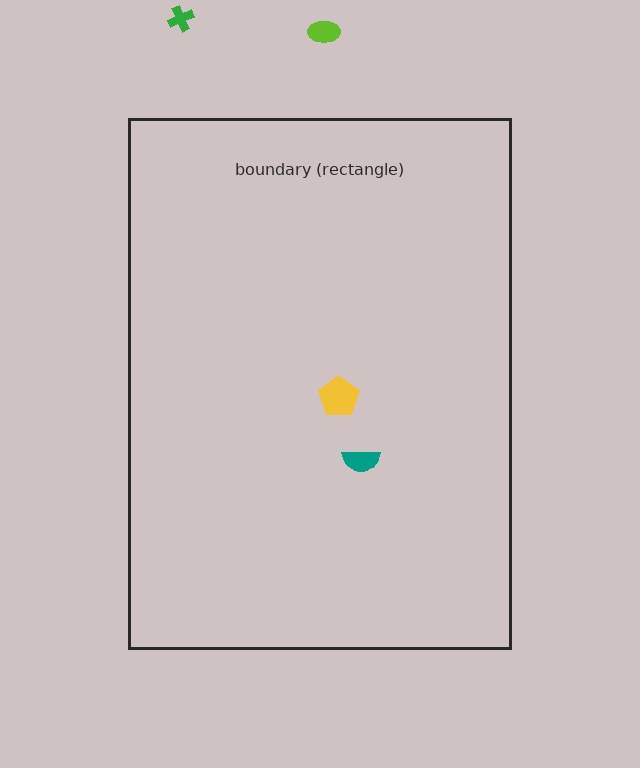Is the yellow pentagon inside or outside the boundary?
Inside.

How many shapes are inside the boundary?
2 inside, 2 outside.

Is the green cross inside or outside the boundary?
Outside.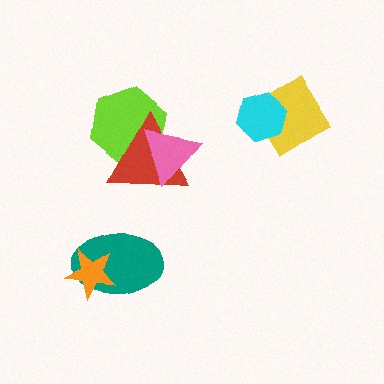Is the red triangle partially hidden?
Yes, it is partially covered by another shape.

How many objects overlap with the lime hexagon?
2 objects overlap with the lime hexagon.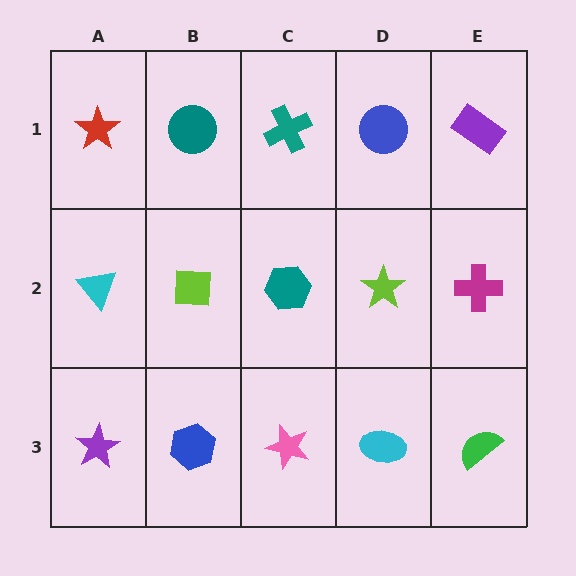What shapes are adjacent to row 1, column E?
A magenta cross (row 2, column E), a blue circle (row 1, column D).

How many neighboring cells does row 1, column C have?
3.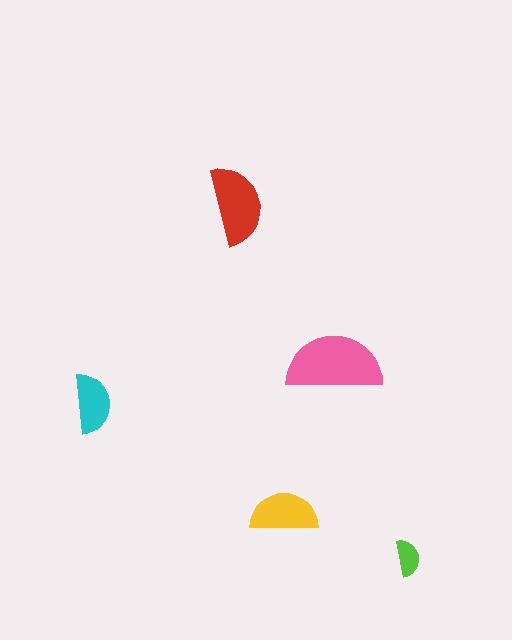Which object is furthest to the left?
The cyan semicircle is leftmost.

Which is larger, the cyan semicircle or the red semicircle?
The red one.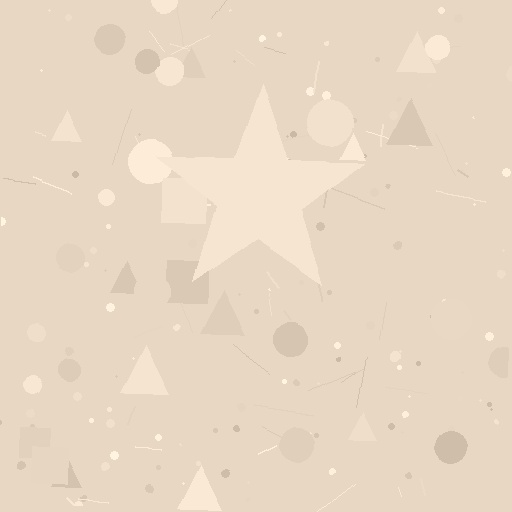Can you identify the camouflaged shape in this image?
The camouflaged shape is a star.